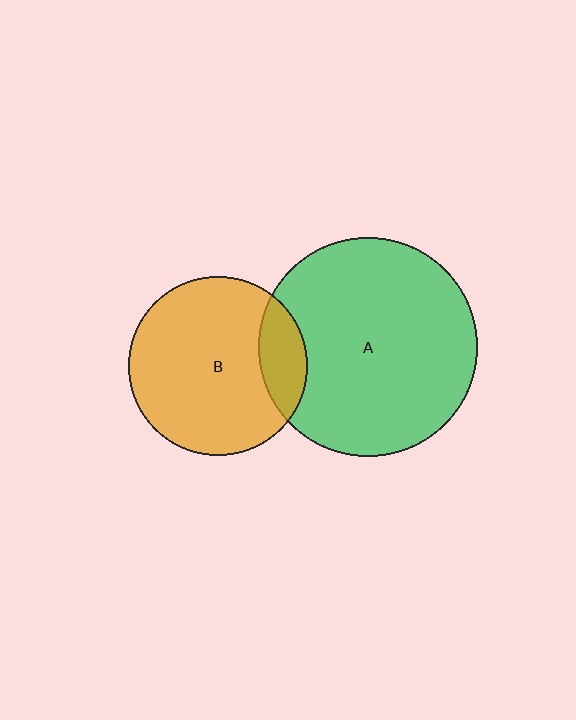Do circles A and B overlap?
Yes.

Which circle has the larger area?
Circle A (green).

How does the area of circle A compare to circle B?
Approximately 1.5 times.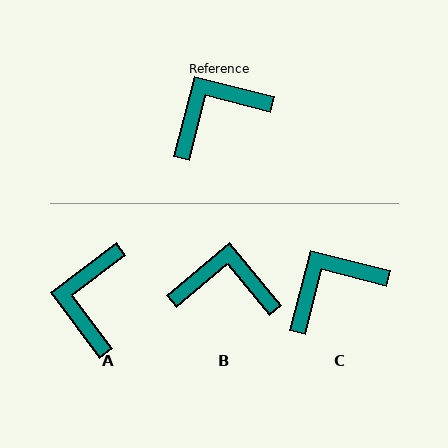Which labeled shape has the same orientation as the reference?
C.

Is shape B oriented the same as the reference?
No, it is off by about 36 degrees.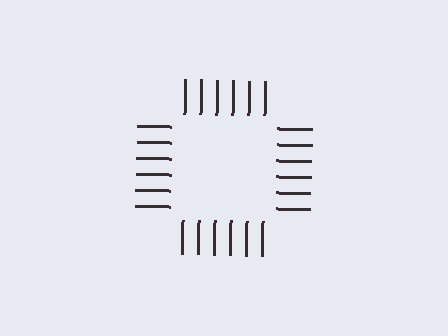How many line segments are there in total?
24 — 6 along each of the 4 edges.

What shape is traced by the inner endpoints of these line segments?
An illusory square — the line segments terminate on its edges but no continuous stroke is drawn.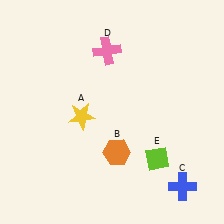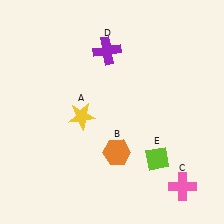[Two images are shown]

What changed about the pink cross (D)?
In Image 1, D is pink. In Image 2, it changed to purple.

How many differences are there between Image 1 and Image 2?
There are 2 differences between the two images.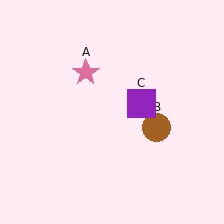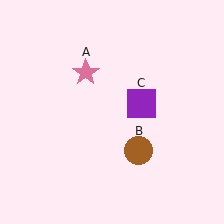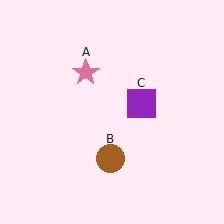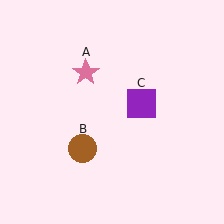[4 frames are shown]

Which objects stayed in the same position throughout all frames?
Pink star (object A) and purple square (object C) remained stationary.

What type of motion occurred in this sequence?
The brown circle (object B) rotated clockwise around the center of the scene.